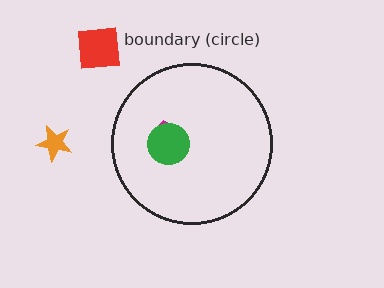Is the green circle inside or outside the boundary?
Inside.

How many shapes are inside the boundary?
2 inside, 2 outside.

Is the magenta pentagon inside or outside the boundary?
Inside.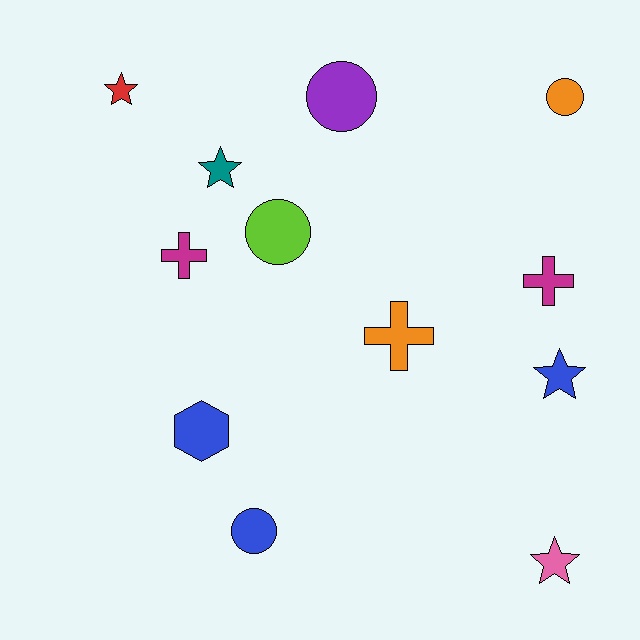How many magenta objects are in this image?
There are 2 magenta objects.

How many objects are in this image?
There are 12 objects.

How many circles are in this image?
There are 4 circles.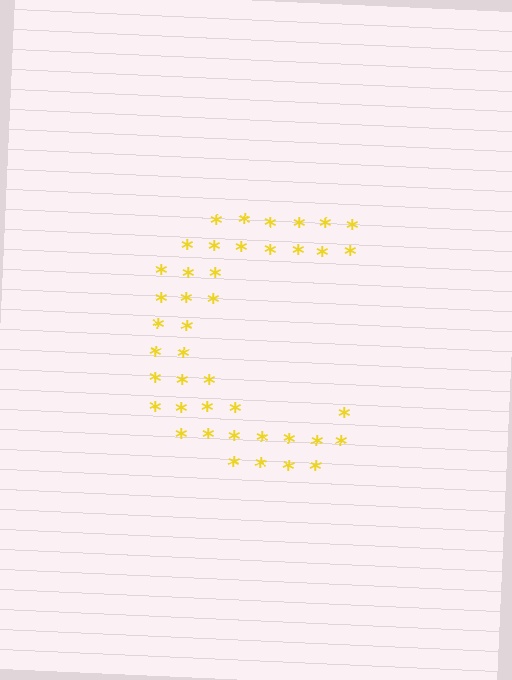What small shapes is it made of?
It is made of small asterisks.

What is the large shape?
The large shape is the letter C.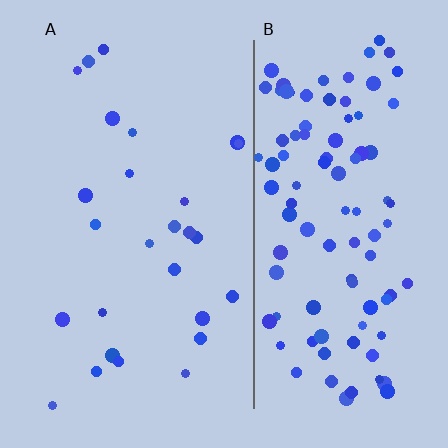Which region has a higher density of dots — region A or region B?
B (the right).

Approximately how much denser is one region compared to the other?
Approximately 3.9× — region B over region A.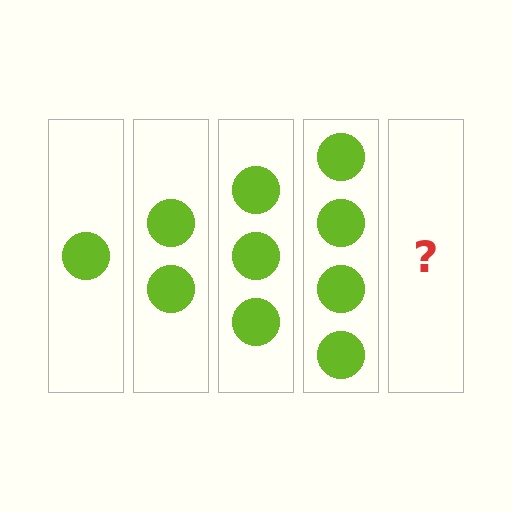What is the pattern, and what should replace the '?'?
The pattern is that each step adds one more circle. The '?' should be 5 circles.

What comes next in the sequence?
The next element should be 5 circles.